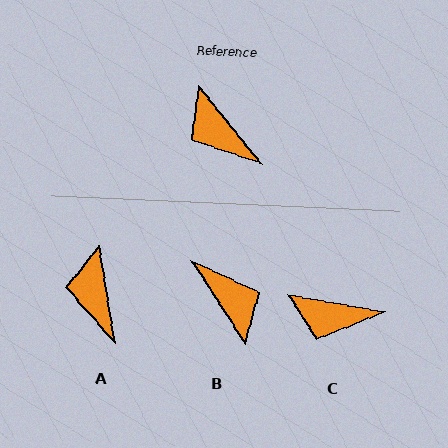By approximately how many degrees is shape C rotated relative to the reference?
Approximately 41 degrees counter-clockwise.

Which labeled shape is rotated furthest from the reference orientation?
B, about 173 degrees away.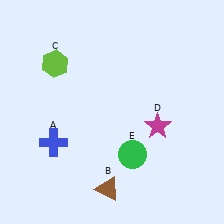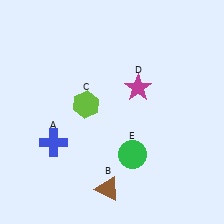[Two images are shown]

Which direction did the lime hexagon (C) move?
The lime hexagon (C) moved down.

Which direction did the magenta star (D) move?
The magenta star (D) moved up.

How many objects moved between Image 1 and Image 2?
2 objects moved between the two images.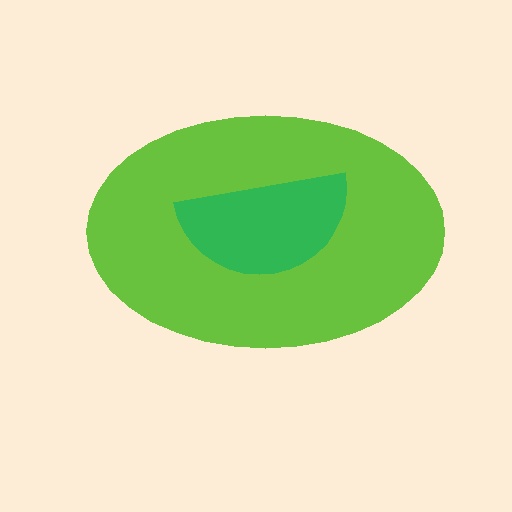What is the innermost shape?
The green semicircle.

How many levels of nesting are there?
2.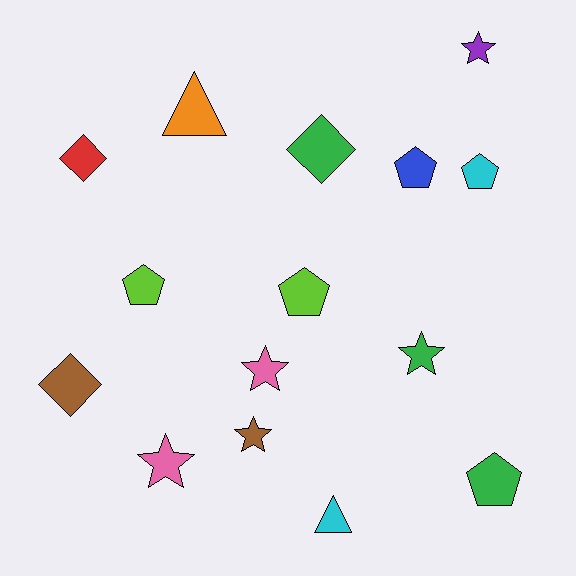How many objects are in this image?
There are 15 objects.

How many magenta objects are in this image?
There are no magenta objects.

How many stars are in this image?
There are 5 stars.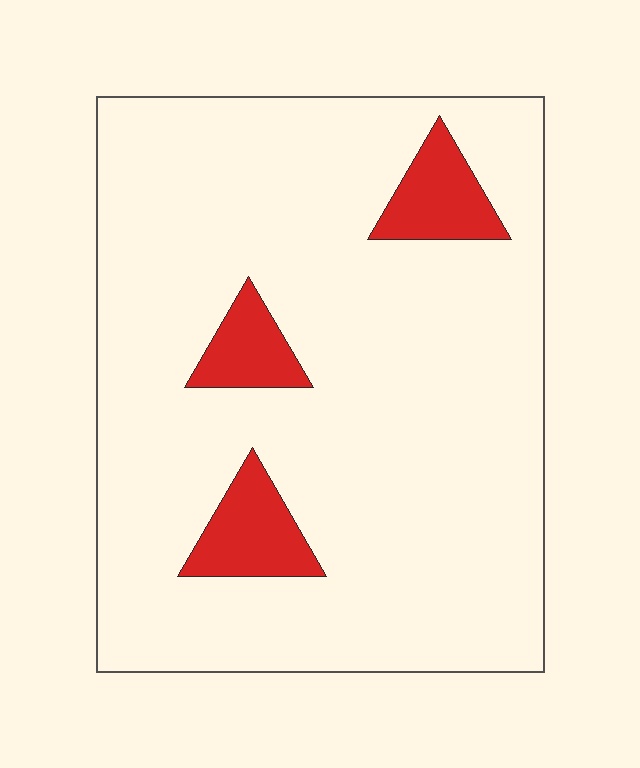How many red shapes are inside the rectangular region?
3.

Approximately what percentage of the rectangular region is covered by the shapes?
Approximately 10%.